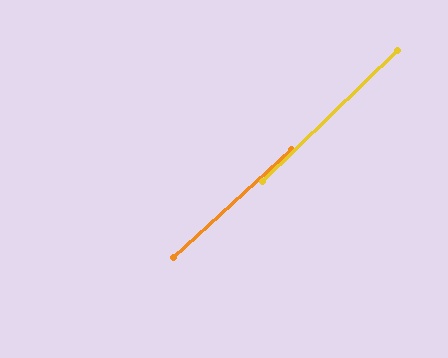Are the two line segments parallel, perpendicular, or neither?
Parallel — their directions differ by only 1.6°.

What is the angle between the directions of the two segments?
Approximately 2 degrees.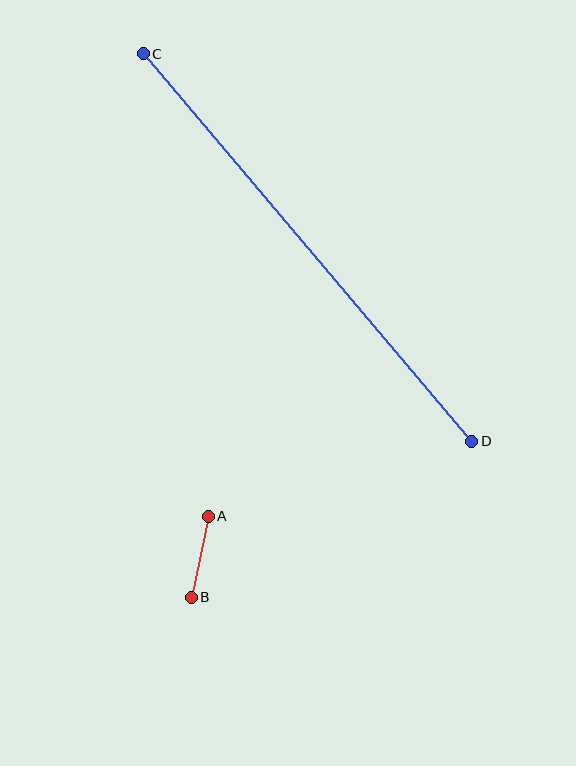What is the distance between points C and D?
The distance is approximately 508 pixels.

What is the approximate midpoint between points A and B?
The midpoint is at approximately (200, 557) pixels.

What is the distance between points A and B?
The distance is approximately 83 pixels.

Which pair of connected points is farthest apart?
Points C and D are farthest apart.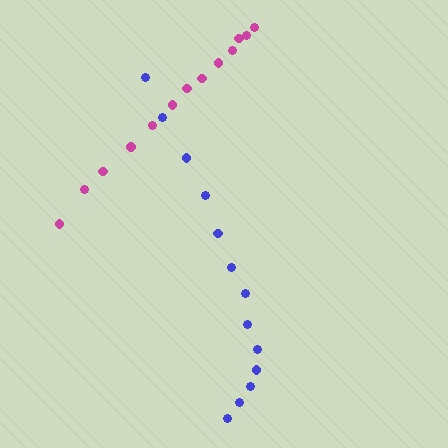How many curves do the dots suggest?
There are 2 distinct paths.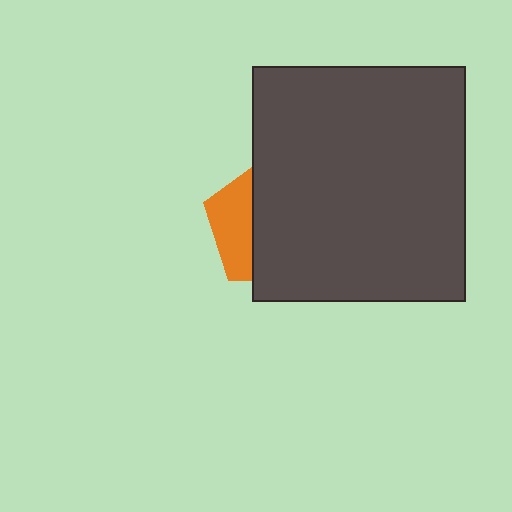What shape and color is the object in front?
The object in front is a dark gray rectangle.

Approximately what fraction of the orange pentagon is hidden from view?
Roughly 68% of the orange pentagon is hidden behind the dark gray rectangle.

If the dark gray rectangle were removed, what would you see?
You would see the complete orange pentagon.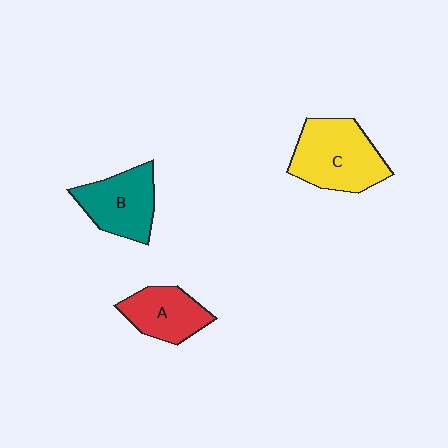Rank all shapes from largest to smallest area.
From largest to smallest: C (yellow), B (teal), A (red).